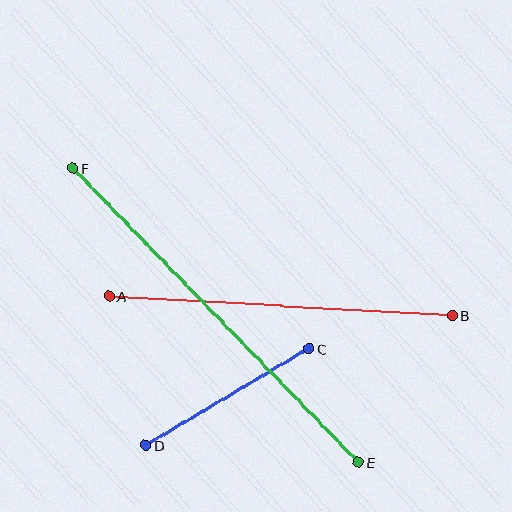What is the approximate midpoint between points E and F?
The midpoint is at approximately (216, 315) pixels.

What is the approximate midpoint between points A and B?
The midpoint is at approximately (281, 306) pixels.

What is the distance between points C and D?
The distance is approximately 190 pixels.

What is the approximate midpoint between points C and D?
The midpoint is at approximately (228, 397) pixels.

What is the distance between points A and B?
The distance is approximately 344 pixels.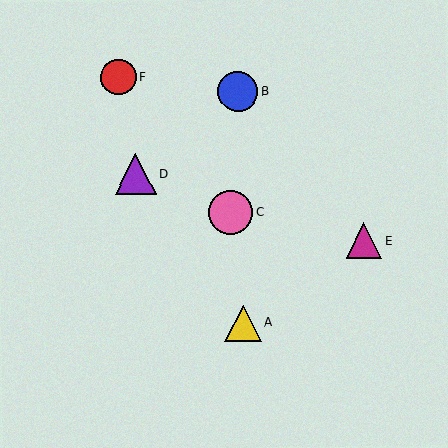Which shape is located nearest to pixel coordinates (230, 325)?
The yellow triangle (labeled A) at (243, 323) is nearest to that location.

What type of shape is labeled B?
Shape B is a blue circle.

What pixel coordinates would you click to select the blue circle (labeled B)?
Click at (238, 92) to select the blue circle B.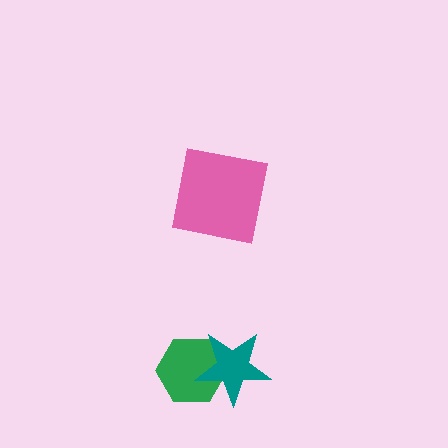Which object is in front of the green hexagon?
The teal star is in front of the green hexagon.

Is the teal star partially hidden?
No, no other shape covers it.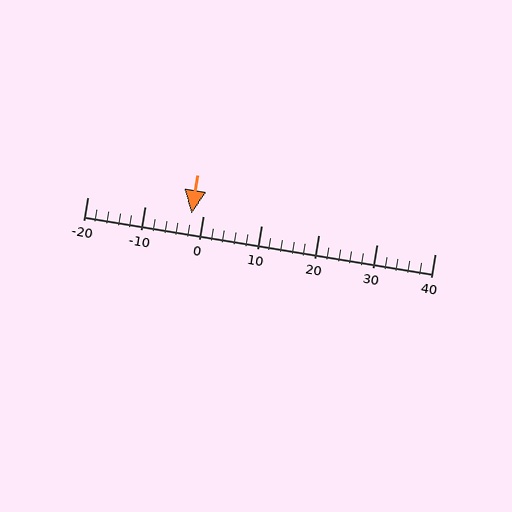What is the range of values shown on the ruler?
The ruler shows values from -20 to 40.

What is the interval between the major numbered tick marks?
The major tick marks are spaced 10 units apart.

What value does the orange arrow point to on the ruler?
The orange arrow points to approximately -2.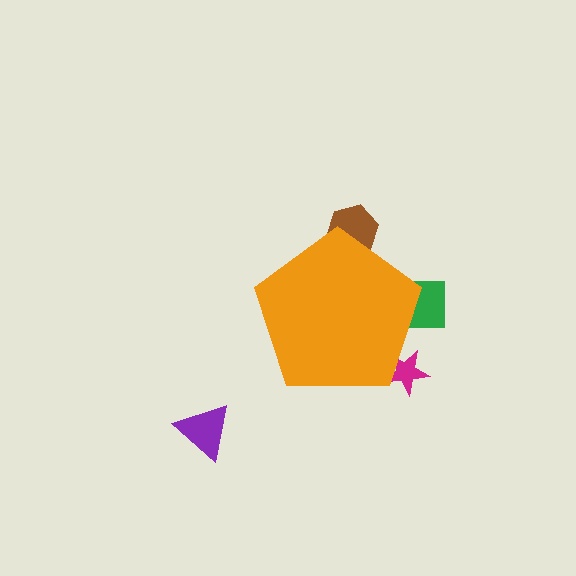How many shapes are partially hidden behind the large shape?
3 shapes are partially hidden.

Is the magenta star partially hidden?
Yes, the magenta star is partially hidden behind the orange pentagon.